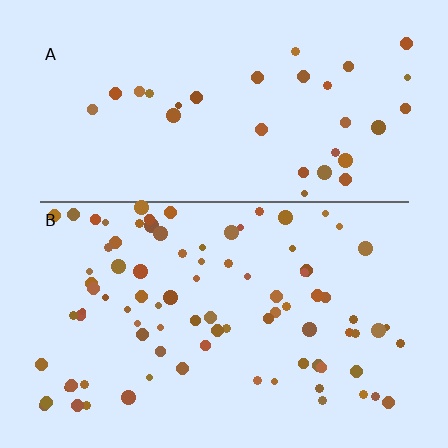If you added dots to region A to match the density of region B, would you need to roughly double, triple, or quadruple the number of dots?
Approximately triple.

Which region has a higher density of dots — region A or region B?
B (the bottom).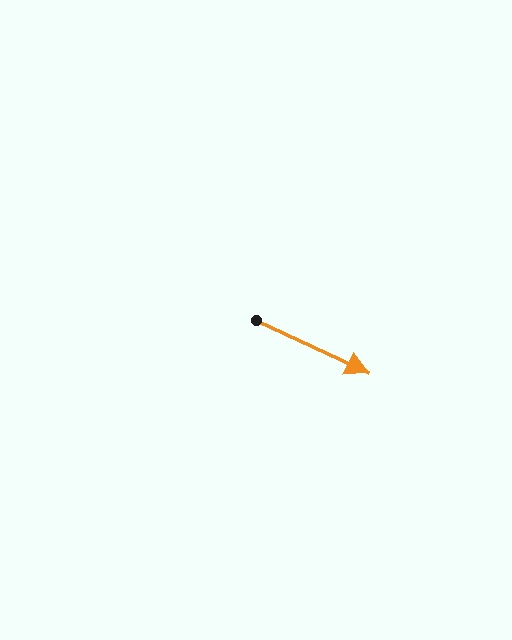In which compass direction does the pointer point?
Southeast.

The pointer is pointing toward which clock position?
Roughly 4 o'clock.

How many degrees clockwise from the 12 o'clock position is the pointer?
Approximately 115 degrees.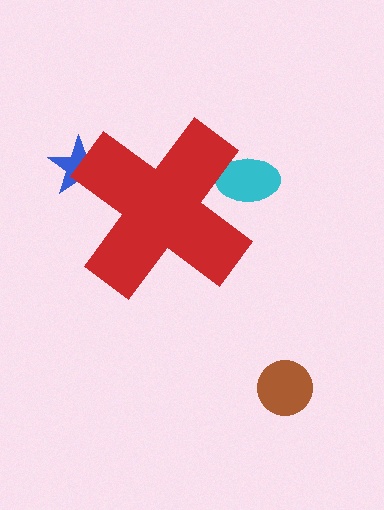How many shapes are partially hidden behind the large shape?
2 shapes are partially hidden.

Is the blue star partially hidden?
Yes, the blue star is partially hidden behind the red cross.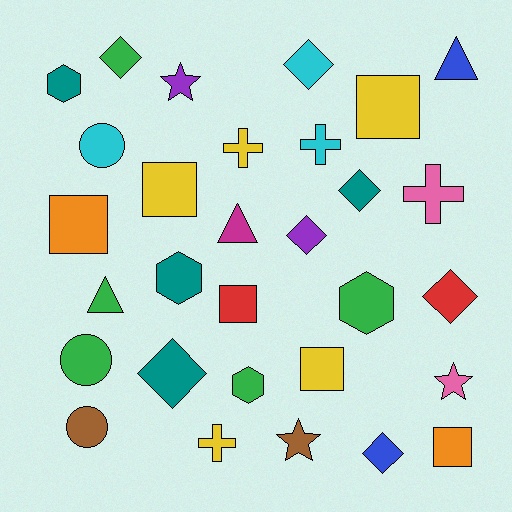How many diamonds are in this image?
There are 7 diamonds.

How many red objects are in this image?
There are 2 red objects.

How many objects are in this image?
There are 30 objects.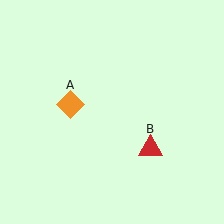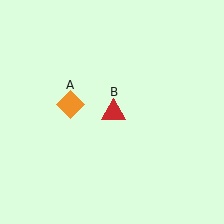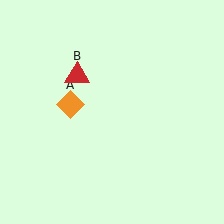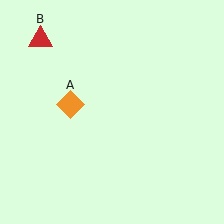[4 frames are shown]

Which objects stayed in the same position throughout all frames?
Orange diamond (object A) remained stationary.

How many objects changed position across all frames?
1 object changed position: red triangle (object B).